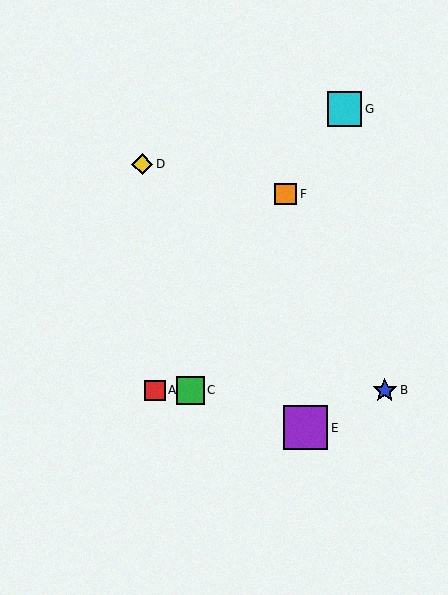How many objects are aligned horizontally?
3 objects (A, B, C) are aligned horizontally.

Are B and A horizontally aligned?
Yes, both are at y≈390.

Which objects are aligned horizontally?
Objects A, B, C are aligned horizontally.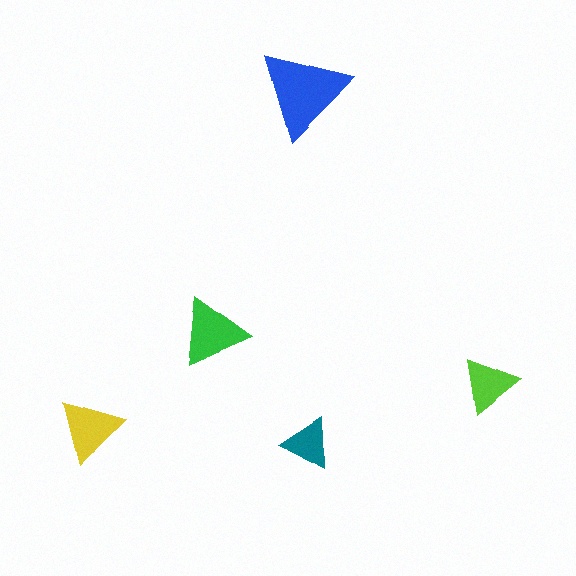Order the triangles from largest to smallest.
the blue one, the green one, the yellow one, the lime one, the teal one.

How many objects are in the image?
There are 5 objects in the image.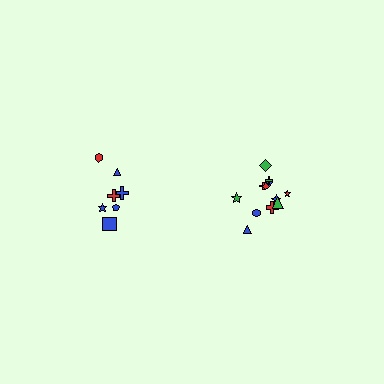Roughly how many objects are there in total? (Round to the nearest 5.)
Roughly 20 objects in total.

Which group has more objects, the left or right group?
The right group.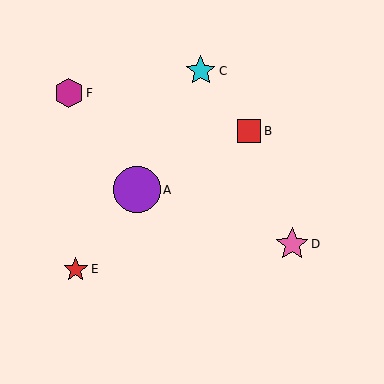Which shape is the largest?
The purple circle (labeled A) is the largest.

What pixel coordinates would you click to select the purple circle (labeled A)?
Click at (137, 190) to select the purple circle A.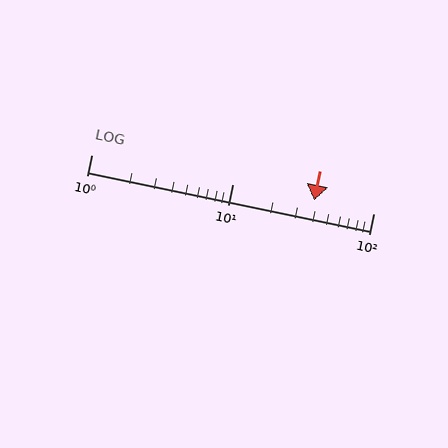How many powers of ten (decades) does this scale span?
The scale spans 2 decades, from 1 to 100.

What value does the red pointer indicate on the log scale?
The pointer indicates approximately 38.